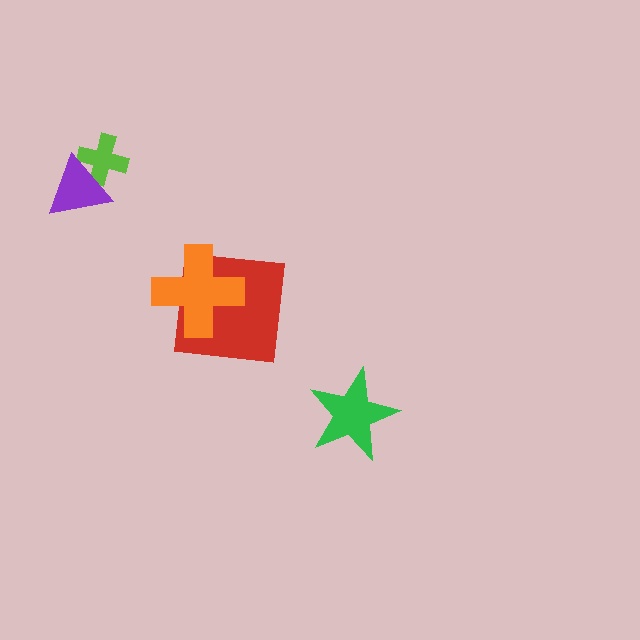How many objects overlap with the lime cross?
1 object overlaps with the lime cross.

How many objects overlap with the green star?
0 objects overlap with the green star.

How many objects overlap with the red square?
1 object overlaps with the red square.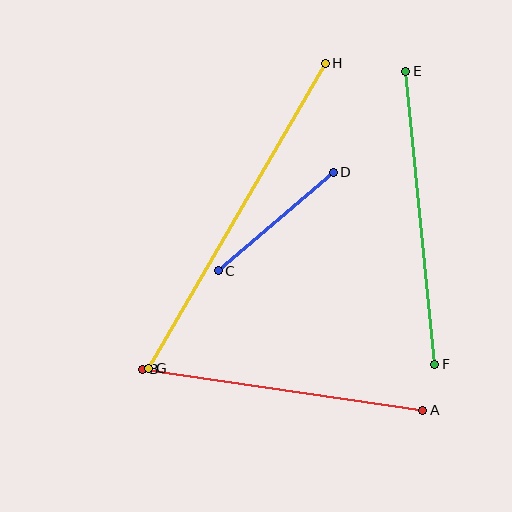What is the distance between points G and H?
The distance is approximately 353 pixels.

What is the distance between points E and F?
The distance is approximately 294 pixels.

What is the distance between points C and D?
The distance is approximately 152 pixels.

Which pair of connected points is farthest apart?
Points G and H are farthest apart.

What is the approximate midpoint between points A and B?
The midpoint is at approximately (283, 390) pixels.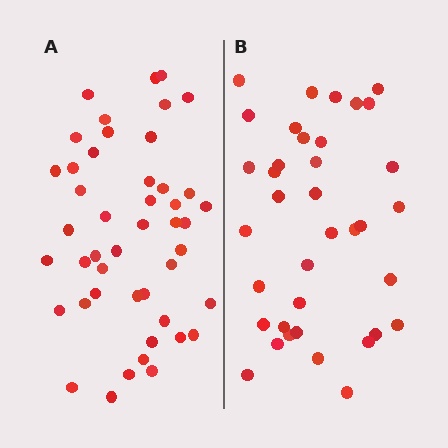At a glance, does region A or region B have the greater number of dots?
Region A (the left region) has more dots.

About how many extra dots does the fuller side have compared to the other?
Region A has roughly 8 or so more dots than region B.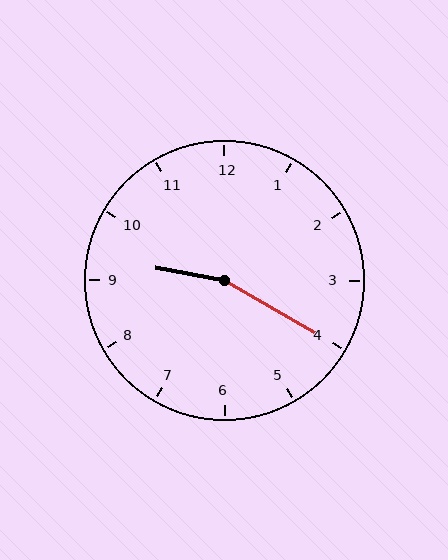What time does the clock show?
9:20.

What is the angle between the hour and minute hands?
Approximately 160 degrees.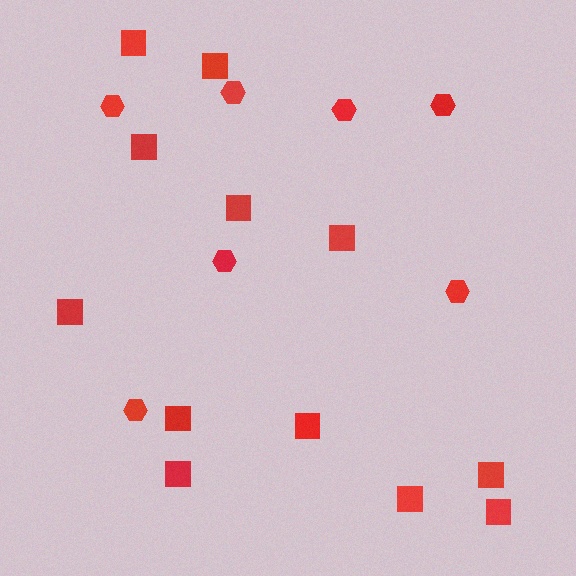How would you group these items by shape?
There are 2 groups: one group of hexagons (7) and one group of squares (12).